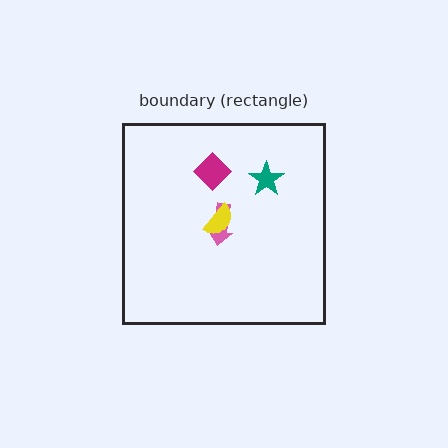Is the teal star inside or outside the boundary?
Inside.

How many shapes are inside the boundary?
4 inside, 0 outside.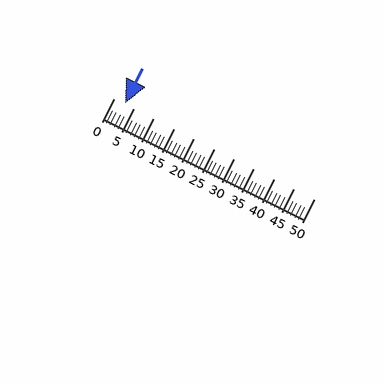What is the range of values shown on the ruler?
The ruler shows values from 0 to 50.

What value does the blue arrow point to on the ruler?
The blue arrow points to approximately 3.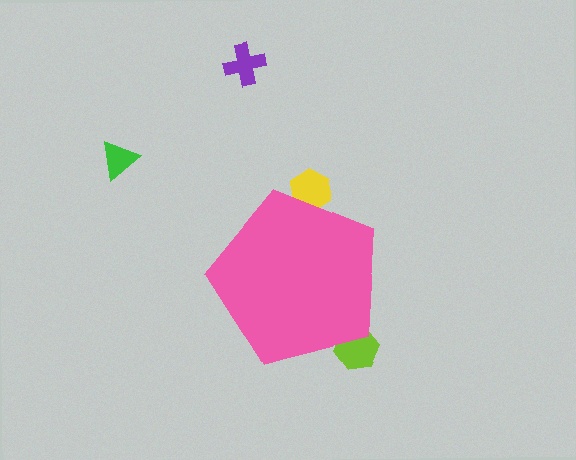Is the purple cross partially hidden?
No, the purple cross is fully visible.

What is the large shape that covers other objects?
A pink pentagon.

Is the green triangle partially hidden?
No, the green triangle is fully visible.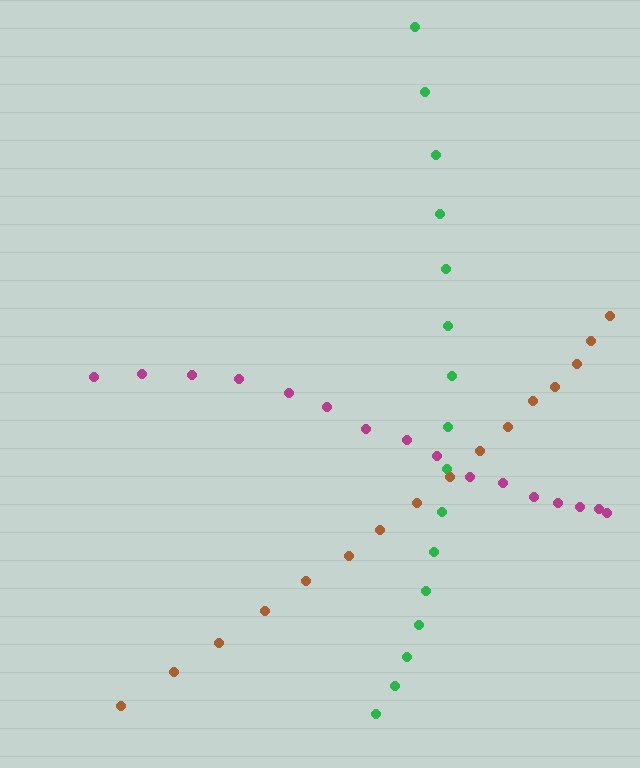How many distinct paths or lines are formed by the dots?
There are 3 distinct paths.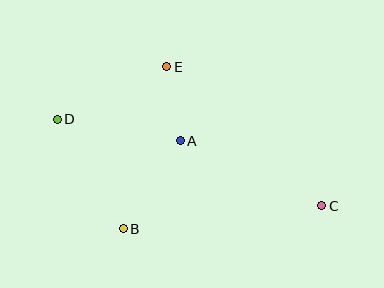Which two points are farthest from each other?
Points C and D are farthest from each other.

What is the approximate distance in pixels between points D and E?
The distance between D and E is approximately 122 pixels.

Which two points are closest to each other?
Points A and E are closest to each other.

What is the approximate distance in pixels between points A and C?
The distance between A and C is approximately 156 pixels.